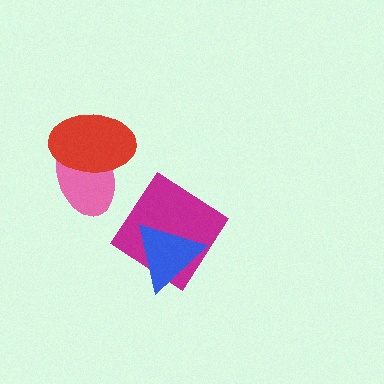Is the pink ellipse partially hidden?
Yes, it is partially covered by another shape.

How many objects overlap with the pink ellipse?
1 object overlaps with the pink ellipse.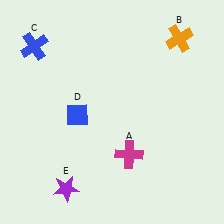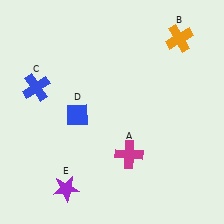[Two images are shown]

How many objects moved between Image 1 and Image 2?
1 object moved between the two images.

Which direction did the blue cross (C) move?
The blue cross (C) moved down.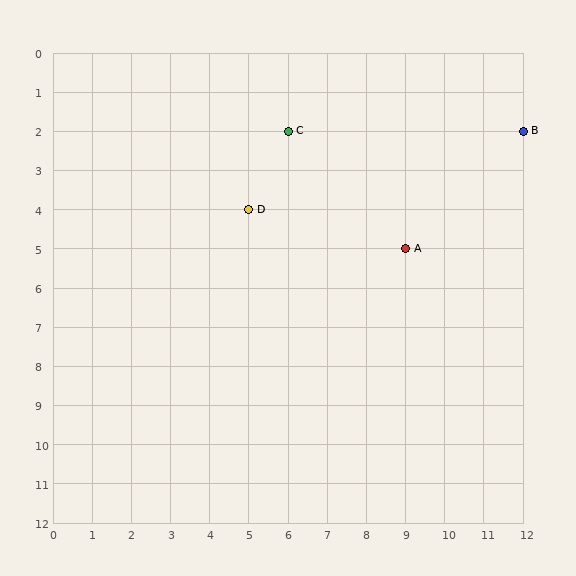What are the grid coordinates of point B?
Point B is at grid coordinates (12, 2).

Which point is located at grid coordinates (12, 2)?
Point B is at (12, 2).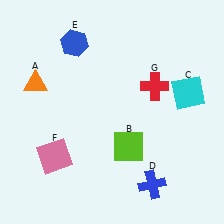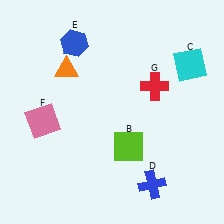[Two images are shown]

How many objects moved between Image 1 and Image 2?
3 objects moved between the two images.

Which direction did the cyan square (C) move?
The cyan square (C) moved up.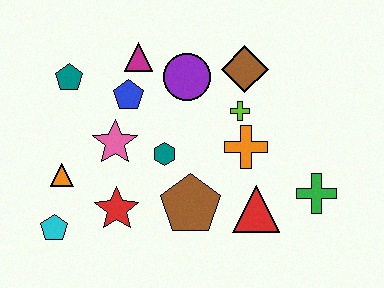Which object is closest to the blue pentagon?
The magenta triangle is closest to the blue pentagon.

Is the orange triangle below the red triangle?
No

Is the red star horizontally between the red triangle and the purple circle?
No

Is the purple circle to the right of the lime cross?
No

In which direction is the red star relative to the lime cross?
The red star is to the left of the lime cross.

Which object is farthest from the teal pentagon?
The green cross is farthest from the teal pentagon.